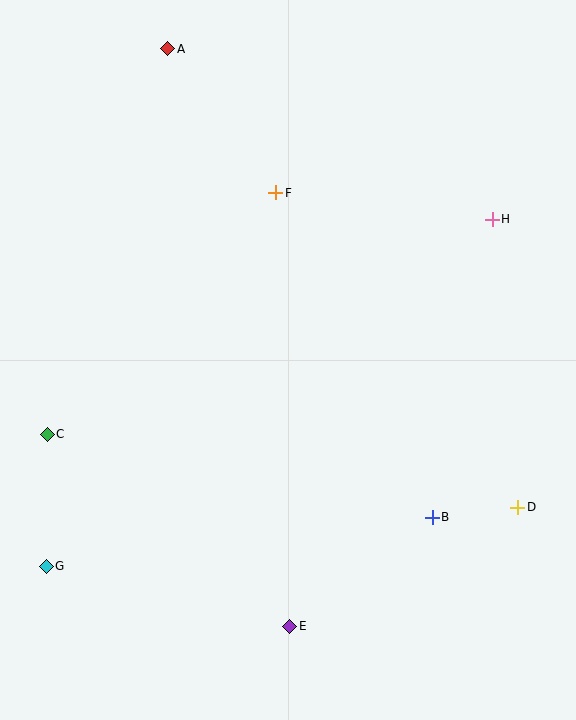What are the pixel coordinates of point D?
Point D is at (518, 507).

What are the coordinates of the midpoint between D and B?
The midpoint between D and B is at (475, 512).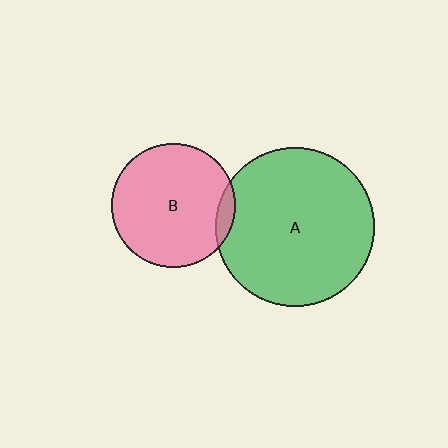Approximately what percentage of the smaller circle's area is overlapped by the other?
Approximately 5%.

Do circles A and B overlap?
Yes.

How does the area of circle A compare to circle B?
Approximately 1.7 times.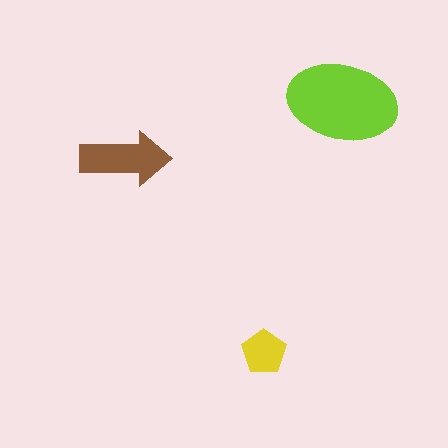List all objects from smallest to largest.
The yellow pentagon, the brown arrow, the lime ellipse.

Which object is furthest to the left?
The brown arrow is leftmost.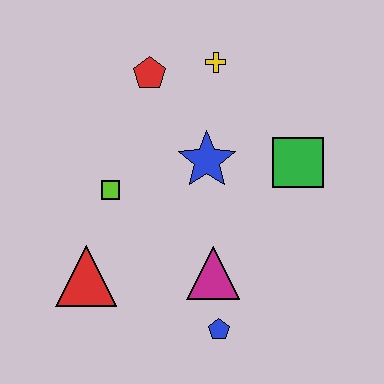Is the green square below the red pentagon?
Yes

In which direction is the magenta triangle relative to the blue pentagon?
The magenta triangle is above the blue pentagon.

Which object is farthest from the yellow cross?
The blue pentagon is farthest from the yellow cross.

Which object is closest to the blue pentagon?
The magenta triangle is closest to the blue pentagon.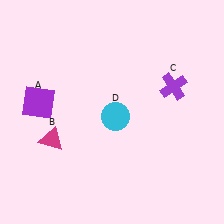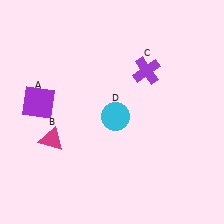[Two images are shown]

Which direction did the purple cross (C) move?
The purple cross (C) moved left.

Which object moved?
The purple cross (C) moved left.